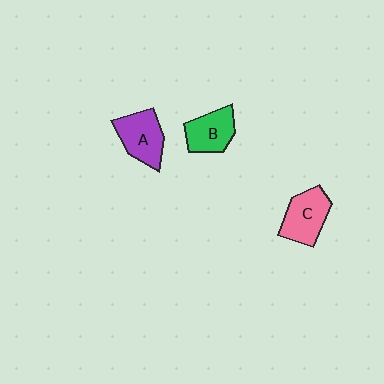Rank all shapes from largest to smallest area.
From largest to smallest: C (pink), A (purple), B (green).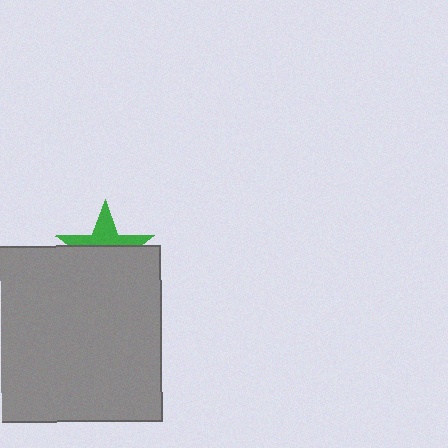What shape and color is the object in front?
The object in front is a gray square.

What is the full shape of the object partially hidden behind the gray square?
The partially hidden object is a green star.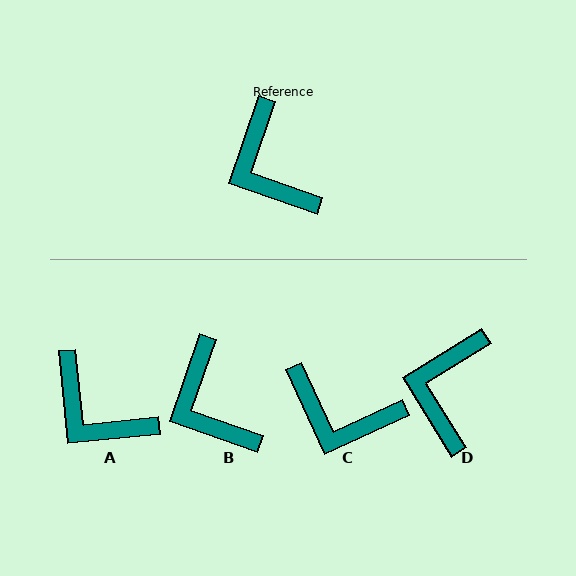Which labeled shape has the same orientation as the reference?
B.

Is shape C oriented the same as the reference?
No, it is off by about 43 degrees.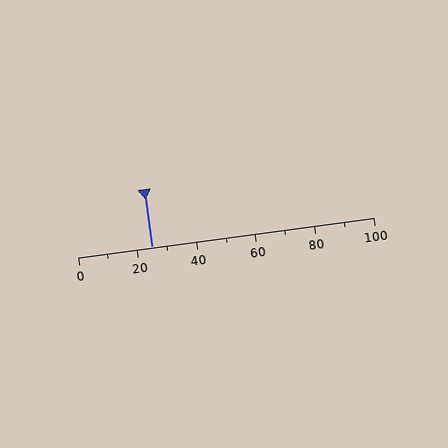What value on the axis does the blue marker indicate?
The marker indicates approximately 25.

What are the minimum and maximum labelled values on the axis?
The axis runs from 0 to 100.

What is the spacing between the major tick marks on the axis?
The major ticks are spaced 20 apart.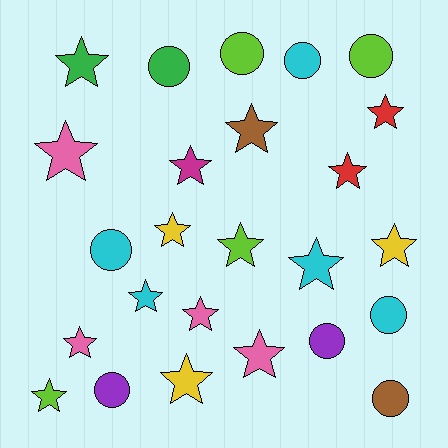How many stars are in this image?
There are 16 stars.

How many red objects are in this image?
There are 2 red objects.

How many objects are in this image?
There are 25 objects.